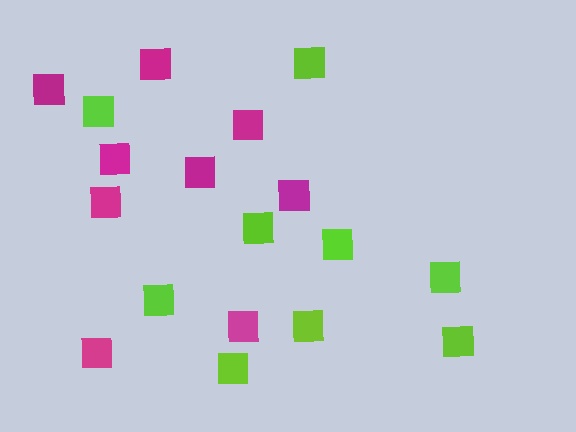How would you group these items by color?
There are 2 groups: one group of magenta squares (9) and one group of lime squares (9).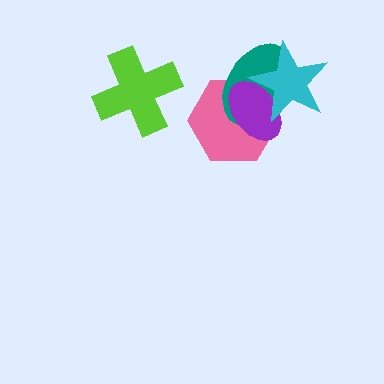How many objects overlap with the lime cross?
0 objects overlap with the lime cross.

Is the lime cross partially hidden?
No, no other shape covers it.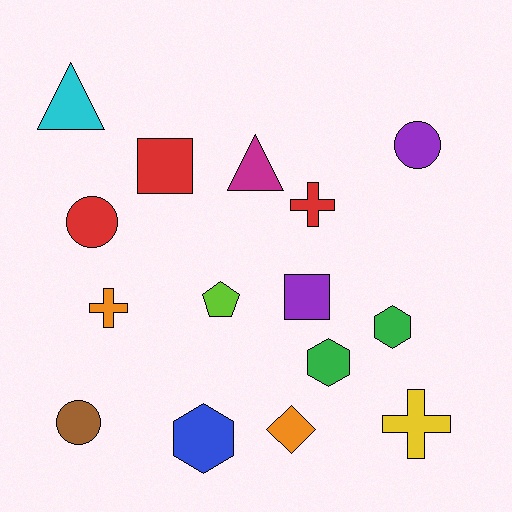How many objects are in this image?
There are 15 objects.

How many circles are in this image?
There are 3 circles.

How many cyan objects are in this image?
There is 1 cyan object.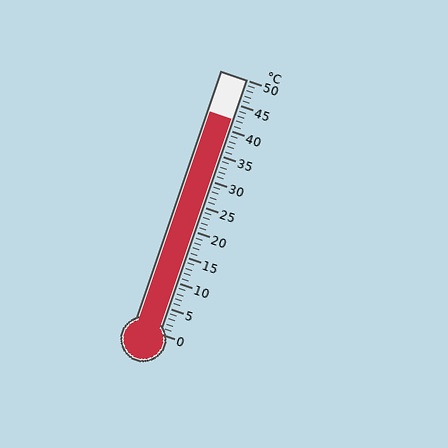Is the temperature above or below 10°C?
The temperature is above 10°C.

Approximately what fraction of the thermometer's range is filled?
The thermometer is filled to approximately 85% of its range.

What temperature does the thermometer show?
The thermometer shows approximately 42°C.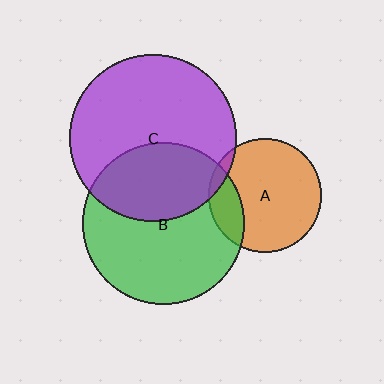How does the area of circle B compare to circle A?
Approximately 2.0 times.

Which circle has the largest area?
Circle C (purple).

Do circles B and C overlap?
Yes.